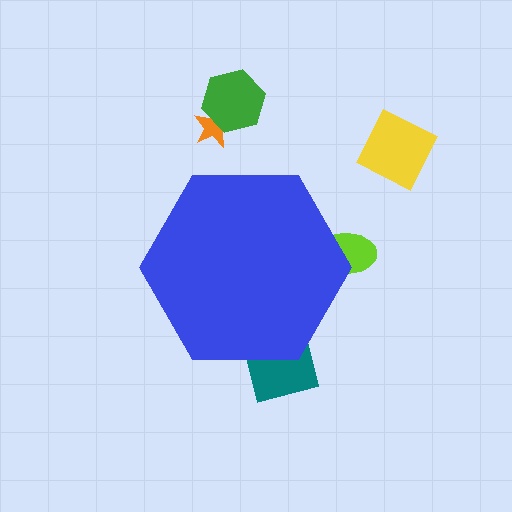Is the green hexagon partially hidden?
No, the green hexagon is fully visible.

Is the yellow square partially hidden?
No, the yellow square is fully visible.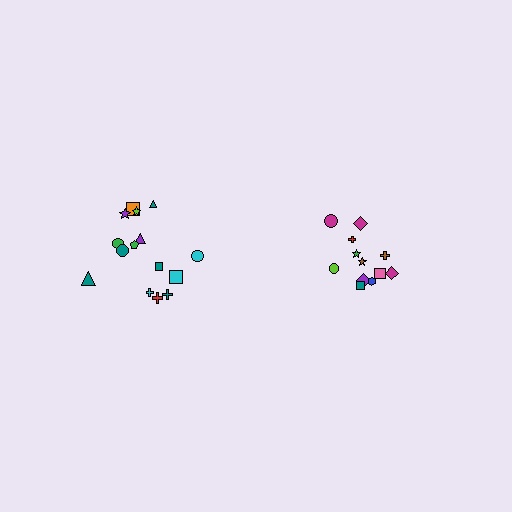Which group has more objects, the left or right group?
The left group.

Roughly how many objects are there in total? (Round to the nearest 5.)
Roughly 25 objects in total.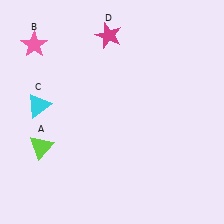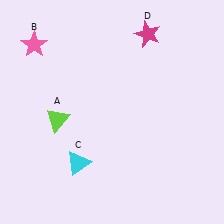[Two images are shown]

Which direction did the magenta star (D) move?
The magenta star (D) moved right.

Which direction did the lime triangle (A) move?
The lime triangle (A) moved up.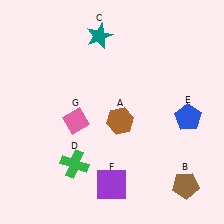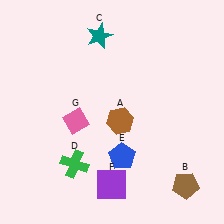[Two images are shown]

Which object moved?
The blue pentagon (E) moved left.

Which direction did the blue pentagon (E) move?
The blue pentagon (E) moved left.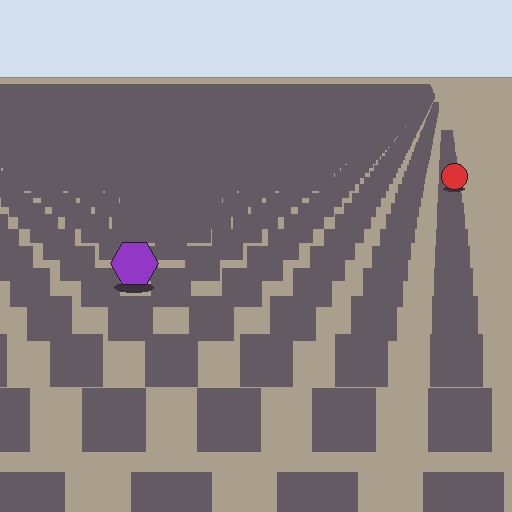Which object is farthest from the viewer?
The red circle is farthest from the viewer. It appears smaller and the ground texture around it is denser.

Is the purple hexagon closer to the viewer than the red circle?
Yes. The purple hexagon is closer — you can tell from the texture gradient: the ground texture is coarser near it.